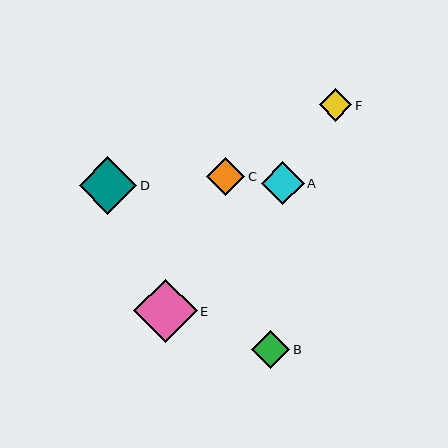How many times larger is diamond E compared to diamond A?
Diamond E is approximately 1.5 times the size of diamond A.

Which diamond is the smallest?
Diamond F is the smallest with a size of approximately 32 pixels.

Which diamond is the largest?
Diamond E is the largest with a size of approximately 63 pixels.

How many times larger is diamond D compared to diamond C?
Diamond D is approximately 1.5 times the size of diamond C.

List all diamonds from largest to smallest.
From largest to smallest: E, D, A, B, C, F.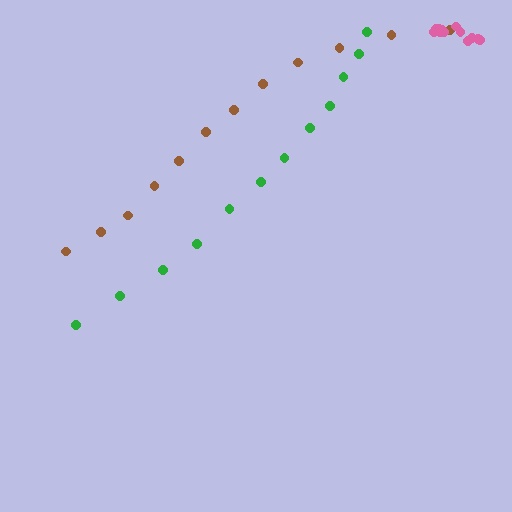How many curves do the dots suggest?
There are 3 distinct paths.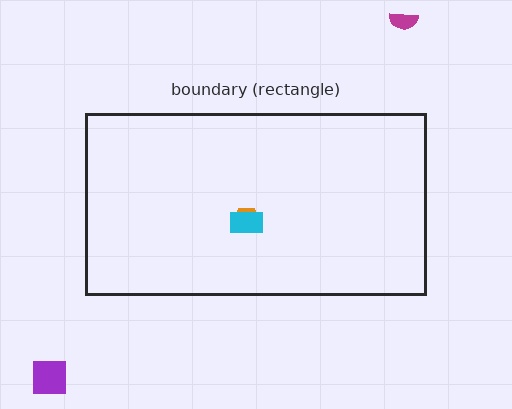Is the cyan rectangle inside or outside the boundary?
Inside.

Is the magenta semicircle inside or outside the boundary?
Outside.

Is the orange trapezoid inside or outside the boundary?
Inside.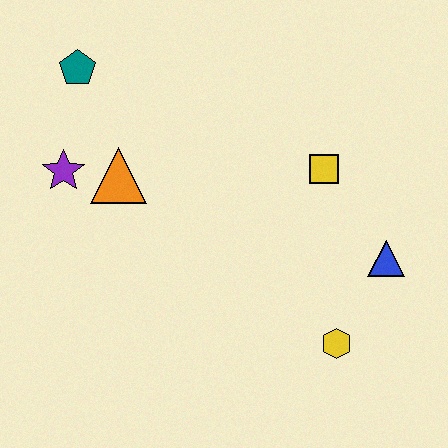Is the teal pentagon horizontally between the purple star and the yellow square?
Yes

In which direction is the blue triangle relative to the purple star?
The blue triangle is to the right of the purple star.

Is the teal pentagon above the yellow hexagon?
Yes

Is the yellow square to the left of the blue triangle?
Yes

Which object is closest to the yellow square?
The blue triangle is closest to the yellow square.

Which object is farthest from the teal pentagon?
The yellow hexagon is farthest from the teal pentagon.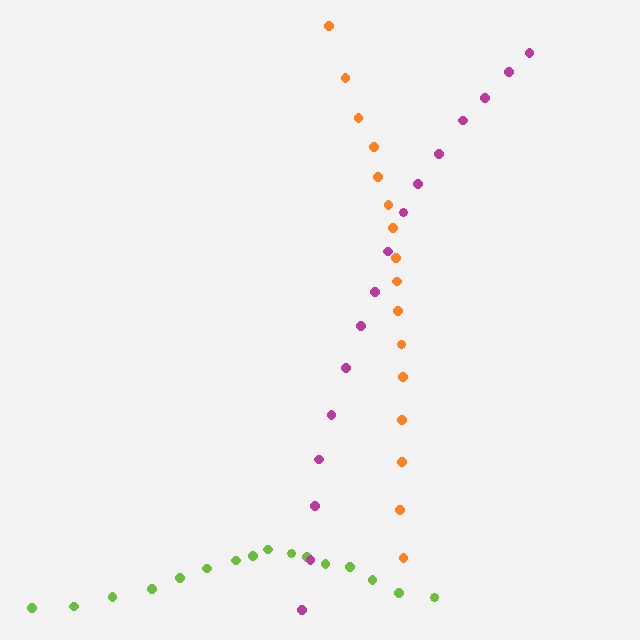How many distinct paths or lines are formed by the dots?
There are 3 distinct paths.